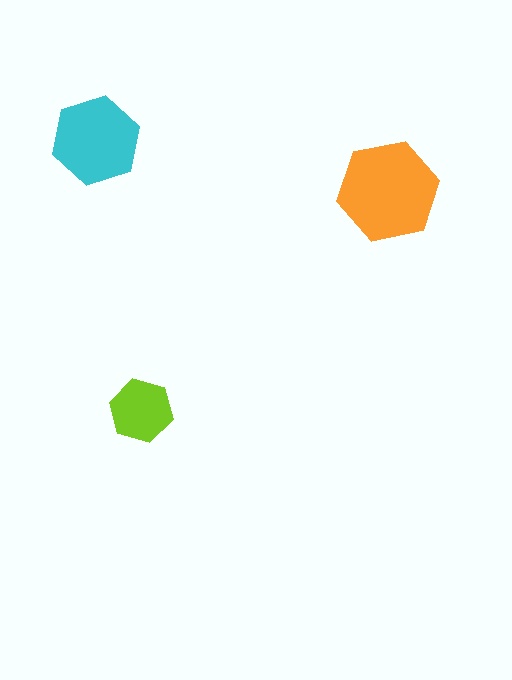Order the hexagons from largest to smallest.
the orange one, the cyan one, the lime one.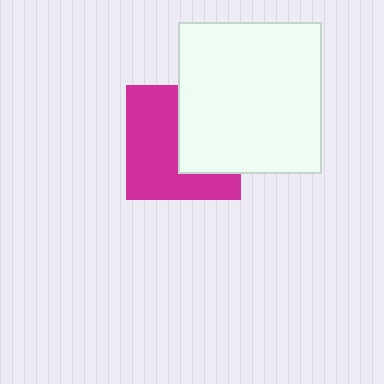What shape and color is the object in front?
The object in front is a white rectangle.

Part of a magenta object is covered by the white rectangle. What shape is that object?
It is a square.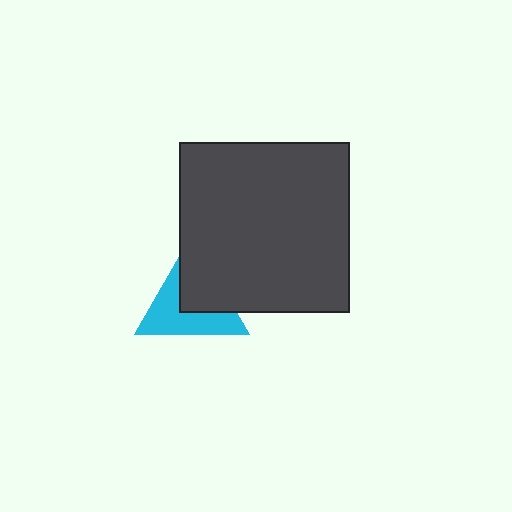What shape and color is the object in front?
The object in front is a dark gray square.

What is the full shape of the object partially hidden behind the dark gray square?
The partially hidden object is a cyan triangle.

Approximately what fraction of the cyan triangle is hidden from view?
Roughly 45% of the cyan triangle is hidden behind the dark gray square.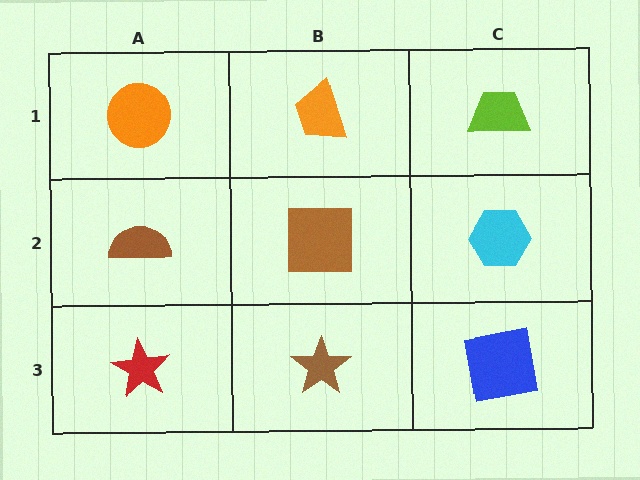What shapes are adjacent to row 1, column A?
A brown semicircle (row 2, column A), an orange trapezoid (row 1, column B).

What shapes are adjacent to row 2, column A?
An orange circle (row 1, column A), a red star (row 3, column A), a brown square (row 2, column B).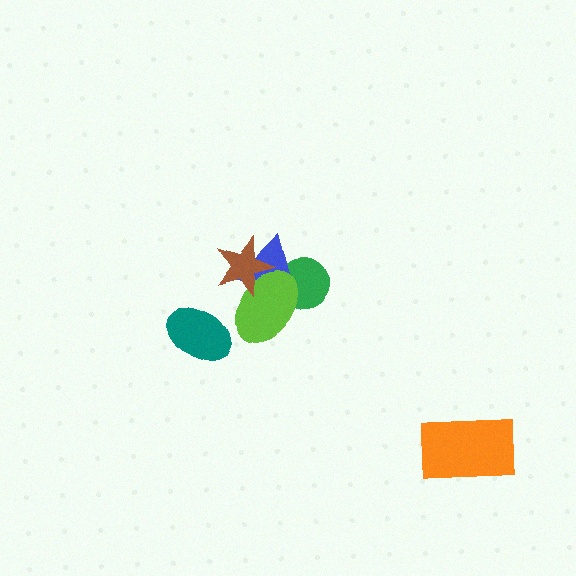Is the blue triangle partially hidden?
Yes, it is partially covered by another shape.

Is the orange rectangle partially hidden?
No, no other shape covers it.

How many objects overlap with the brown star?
2 objects overlap with the brown star.